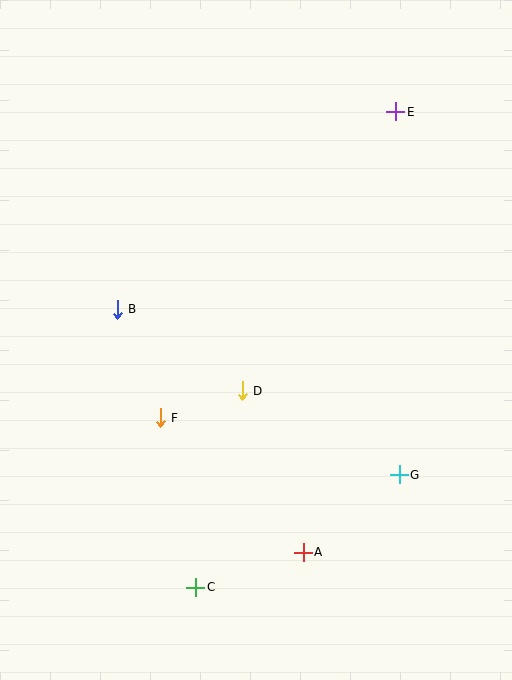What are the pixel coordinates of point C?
Point C is at (196, 587).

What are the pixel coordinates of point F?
Point F is at (160, 418).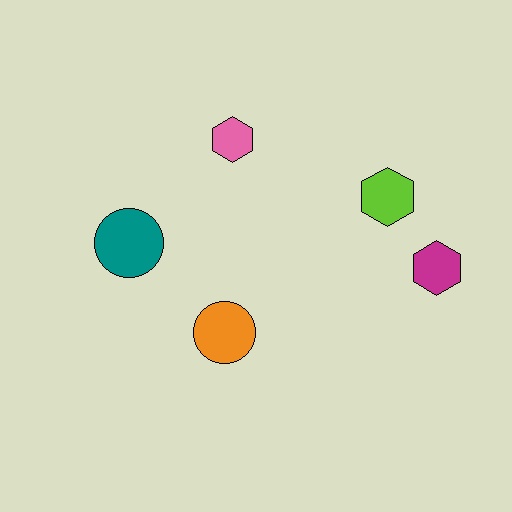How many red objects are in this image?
There are no red objects.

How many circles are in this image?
There are 2 circles.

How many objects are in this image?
There are 5 objects.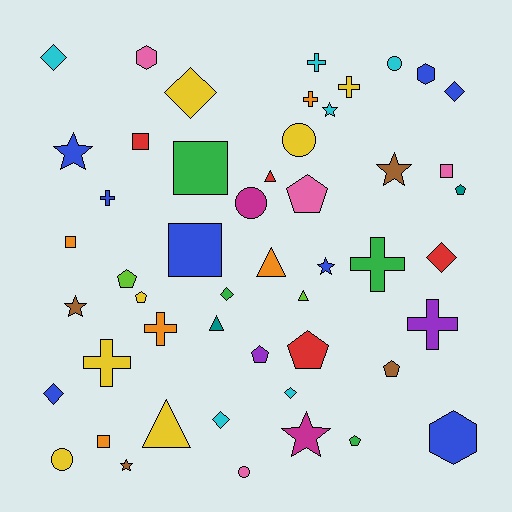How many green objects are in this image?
There are 4 green objects.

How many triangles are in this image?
There are 5 triangles.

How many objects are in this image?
There are 50 objects.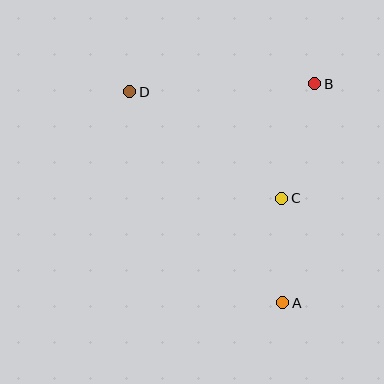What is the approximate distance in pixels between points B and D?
The distance between B and D is approximately 185 pixels.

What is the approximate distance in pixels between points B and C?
The distance between B and C is approximately 119 pixels.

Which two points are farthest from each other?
Points A and D are farthest from each other.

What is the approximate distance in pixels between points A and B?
The distance between A and B is approximately 221 pixels.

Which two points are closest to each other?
Points A and C are closest to each other.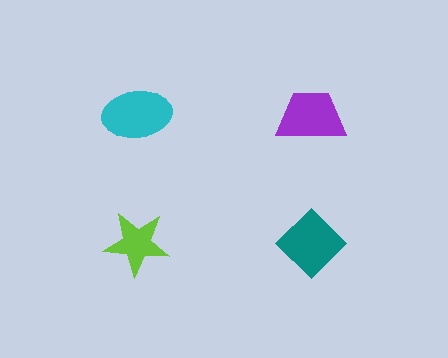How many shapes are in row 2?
2 shapes.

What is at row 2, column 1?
A lime star.